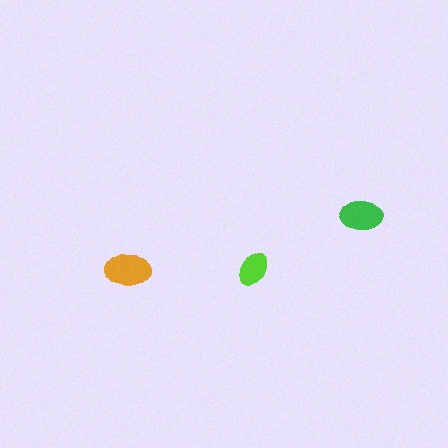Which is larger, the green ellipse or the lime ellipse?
The green one.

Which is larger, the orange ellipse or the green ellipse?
The orange one.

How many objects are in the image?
There are 3 objects in the image.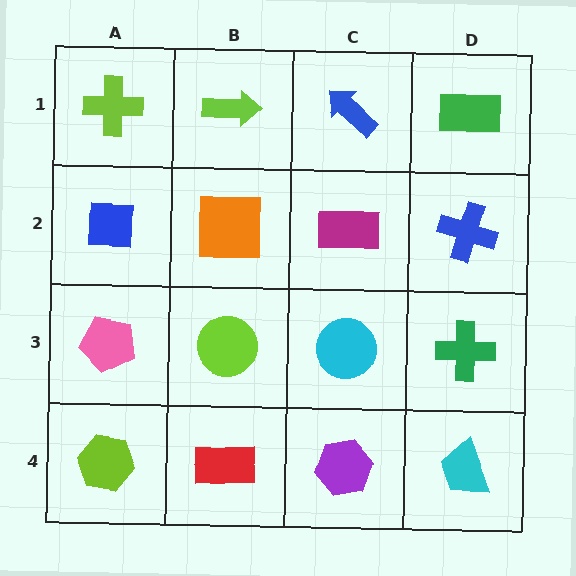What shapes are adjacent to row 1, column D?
A blue cross (row 2, column D), a blue arrow (row 1, column C).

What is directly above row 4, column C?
A cyan circle.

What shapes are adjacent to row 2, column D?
A green rectangle (row 1, column D), a green cross (row 3, column D), a magenta rectangle (row 2, column C).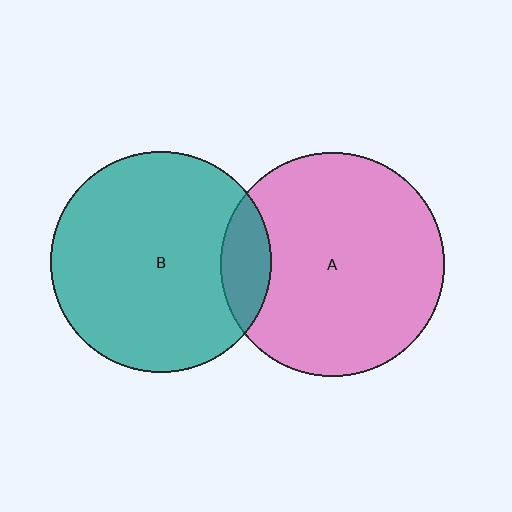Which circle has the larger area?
Circle A (pink).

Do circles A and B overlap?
Yes.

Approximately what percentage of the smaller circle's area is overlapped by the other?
Approximately 15%.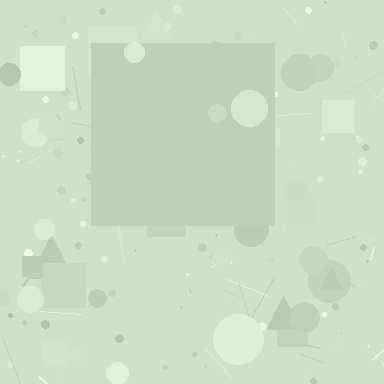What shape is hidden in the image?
A square is hidden in the image.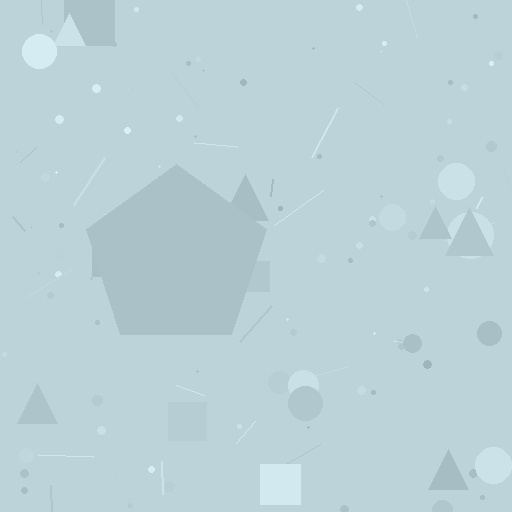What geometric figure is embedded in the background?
A pentagon is embedded in the background.